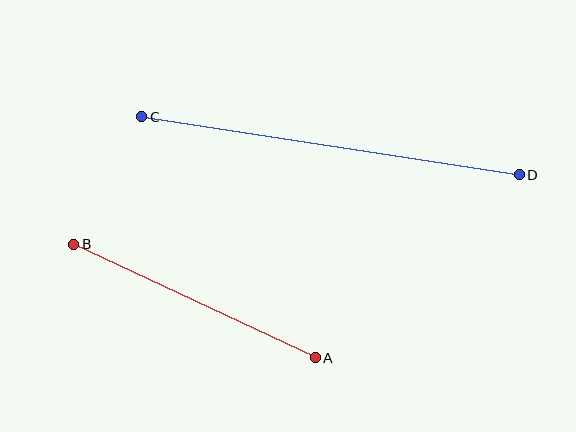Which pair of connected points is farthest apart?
Points C and D are farthest apart.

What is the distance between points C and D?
The distance is approximately 382 pixels.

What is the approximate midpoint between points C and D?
The midpoint is at approximately (330, 146) pixels.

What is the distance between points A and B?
The distance is approximately 267 pixels.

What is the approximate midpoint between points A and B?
The midpoint is at approximately (195, 301) pixels.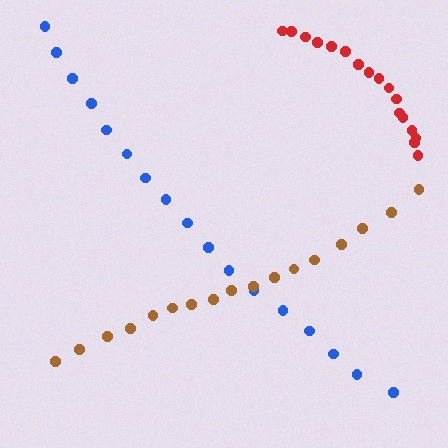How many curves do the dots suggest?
There are 3 distinct paths.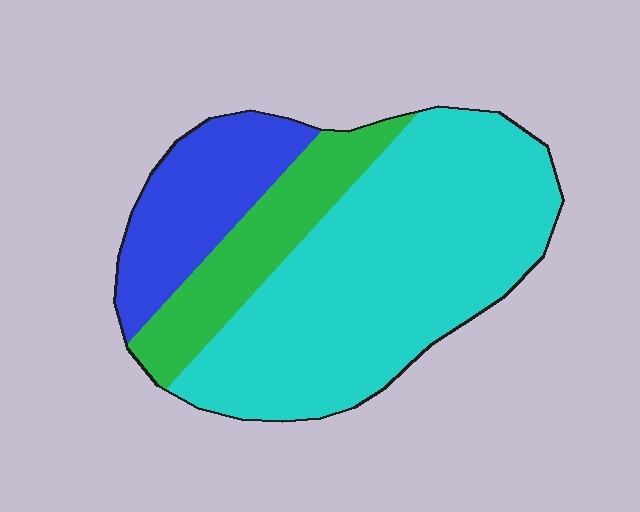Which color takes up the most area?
Cyan, at roughly 60%.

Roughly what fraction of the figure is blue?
Blue covers around 20% of the figure.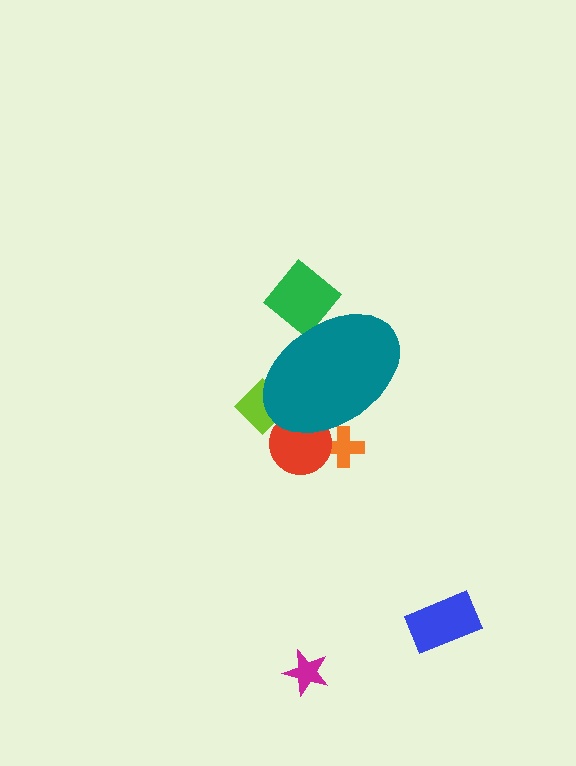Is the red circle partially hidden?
Yes, the red circle is partially hidden behind the teal ellipse.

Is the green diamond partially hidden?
Yes, the green diamond is partially hidden behind the teal ellipse.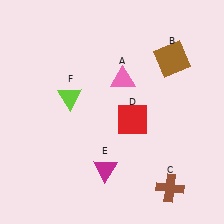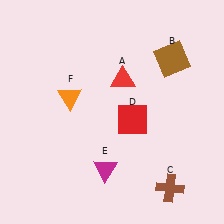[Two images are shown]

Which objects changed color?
A changed from pink to red. F changed from lime to orange.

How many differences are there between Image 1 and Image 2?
There are 2 differences between the two images.